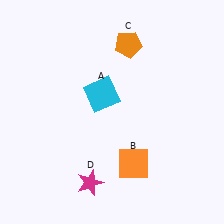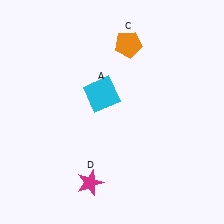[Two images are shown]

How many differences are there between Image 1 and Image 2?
There is 1 difference between the two images.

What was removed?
The orange square (B) was removed in Image 2.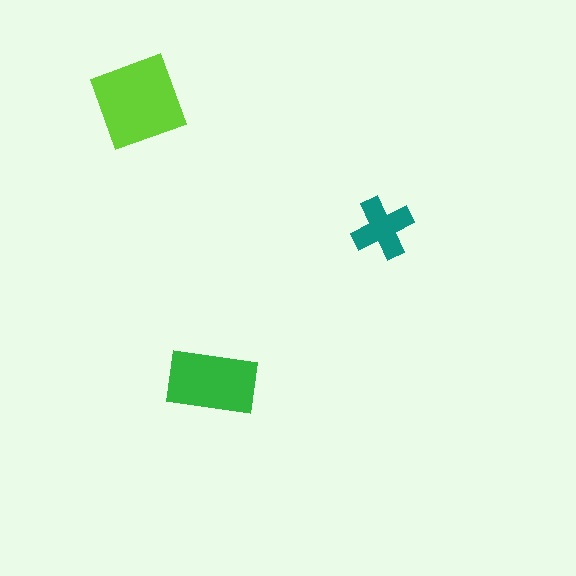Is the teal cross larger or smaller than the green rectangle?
Smaller.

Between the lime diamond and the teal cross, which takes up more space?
The lime diamond.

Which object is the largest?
The lime diamond.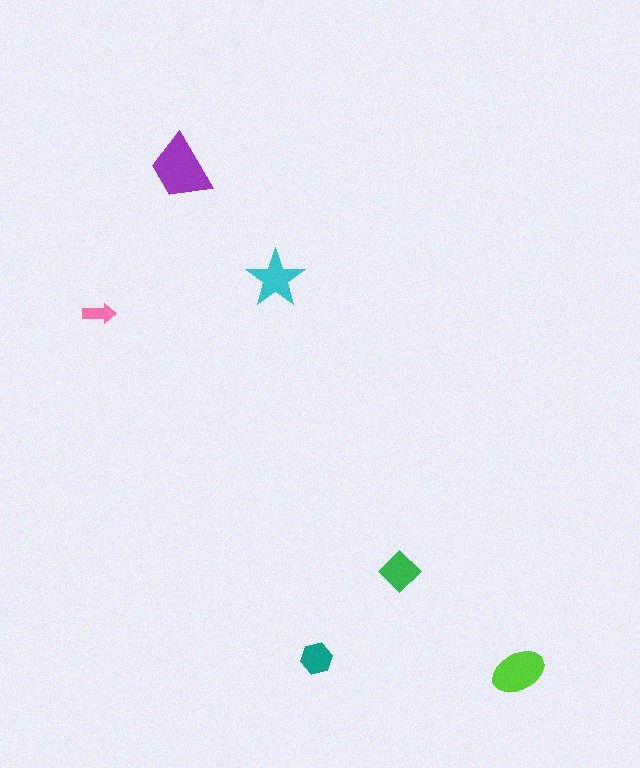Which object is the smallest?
The pink arrow.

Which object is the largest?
The purple trapezoid.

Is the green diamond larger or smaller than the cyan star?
Smaller.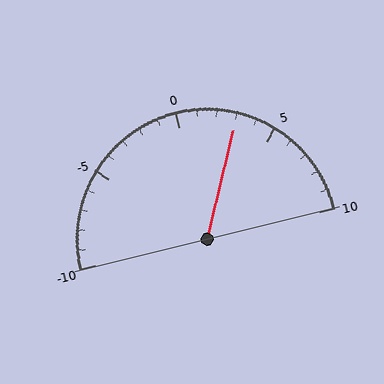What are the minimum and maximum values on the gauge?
The gauge ranges from -10 to 10.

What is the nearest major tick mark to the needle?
The nearest major tick mark is 5.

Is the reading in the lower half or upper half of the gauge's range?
The reading is in the upper half of the range (-10 to 10).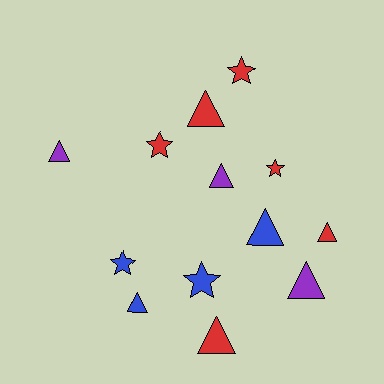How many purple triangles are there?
There are 3 purple triangles.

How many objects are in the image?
There are 13 objects.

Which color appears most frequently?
Red, with 6 objects.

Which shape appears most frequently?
Triangle, with 8 objects.